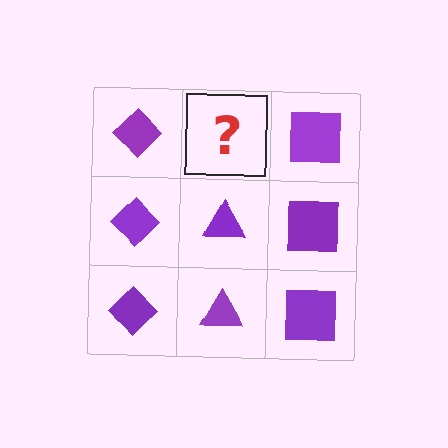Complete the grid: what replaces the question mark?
The question mark should be replaced with a purple triangle.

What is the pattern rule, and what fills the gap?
The rule is that each column has a consistent shape. The gap should be filled with a purple triangle.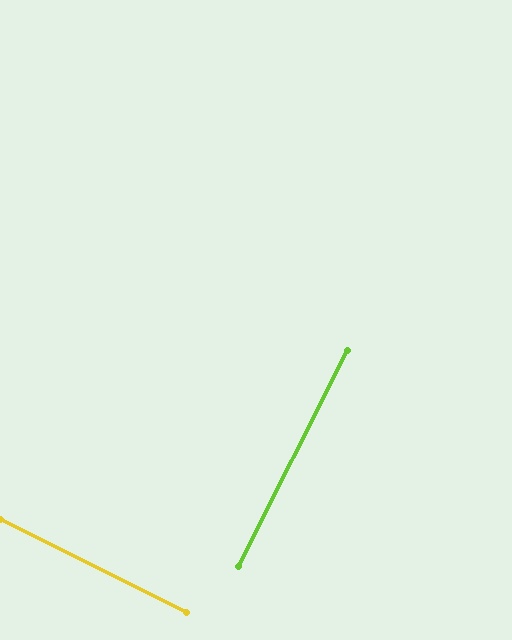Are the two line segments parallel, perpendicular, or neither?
Perpendicular — they meet at approximately 90°.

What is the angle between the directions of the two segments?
Approximately 90 degrees.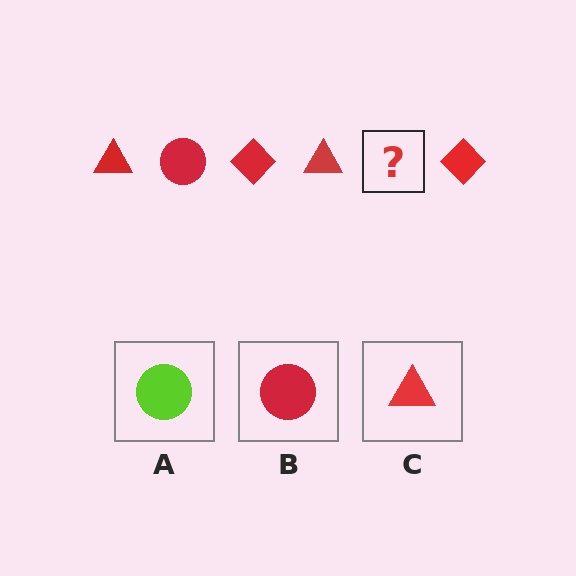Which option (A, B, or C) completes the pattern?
B.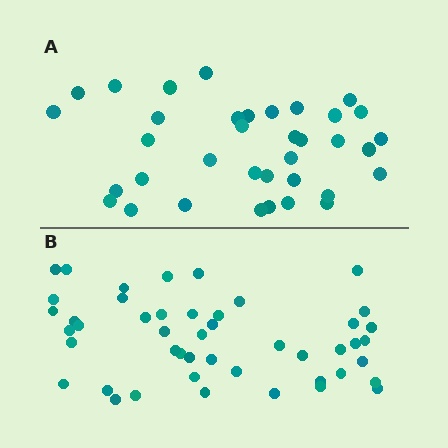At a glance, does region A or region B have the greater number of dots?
Region B (the bottom region) has more dots.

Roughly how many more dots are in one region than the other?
Region B has roughly 12 or so more dots than region A.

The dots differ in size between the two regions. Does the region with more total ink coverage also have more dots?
No. Region A has more total ink coverage because its dots are larger, but region B actually contains more individual dots. Total area can be misleading — the number of items is what matters here.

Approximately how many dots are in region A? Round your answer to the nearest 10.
About 40 dots. (The exact count is 36, which rounds to 40.)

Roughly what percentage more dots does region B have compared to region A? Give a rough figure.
About 30% more.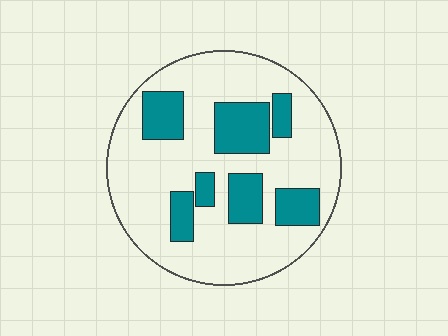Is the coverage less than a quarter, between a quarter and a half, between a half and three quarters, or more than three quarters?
Between a quarter and a half.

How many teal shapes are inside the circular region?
7.